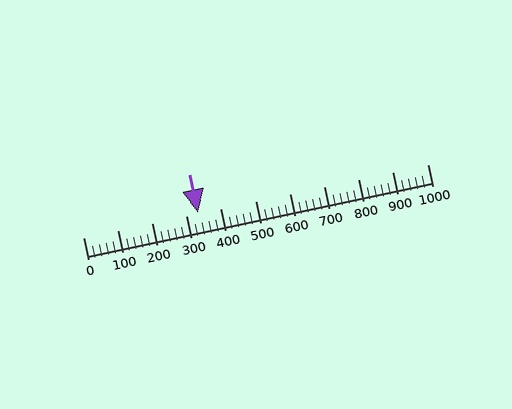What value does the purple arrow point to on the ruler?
The purple arrow points to approximately 335.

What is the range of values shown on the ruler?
The ruler shows values from 0 to 1000.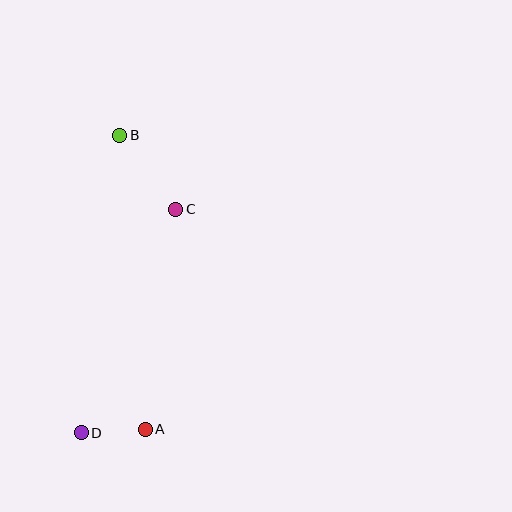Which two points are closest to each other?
Points A and D are closest to each other.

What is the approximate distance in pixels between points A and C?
The distance between A and C is approximately 222 pixels.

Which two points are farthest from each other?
Points B and D are farthest from each other.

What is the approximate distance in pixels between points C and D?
The distance between C and D is approximately 243 pixels.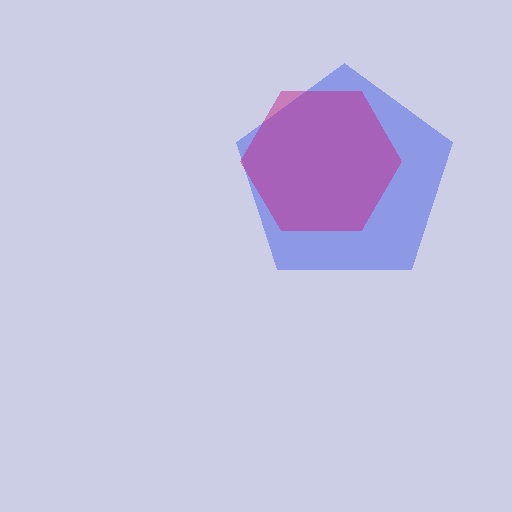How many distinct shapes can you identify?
There are 2 distinct shapes: a blue pentagon, a magenta hexagon.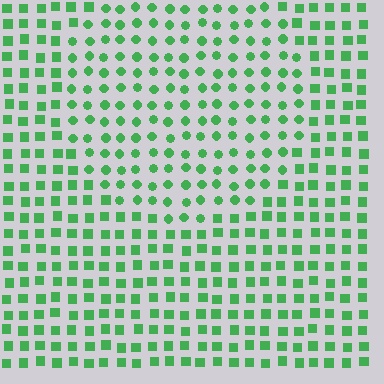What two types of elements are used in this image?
The image uses circles inside the circle region and squares outside it.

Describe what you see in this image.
The image is filled with small green elements arranged in a uniform grid. A circle-shaped region contains circles, while the surrounding area contains squares. The boundary is defined purely by the change in element shape.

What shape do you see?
I see a circle.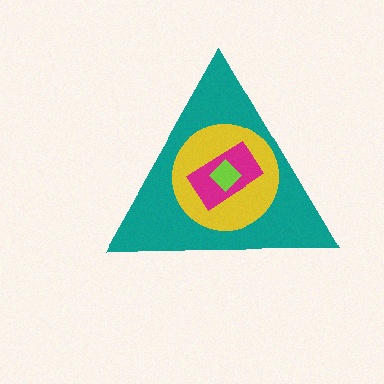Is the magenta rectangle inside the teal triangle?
Yes.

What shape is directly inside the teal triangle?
The yellow circle.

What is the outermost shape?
The teal triangle.